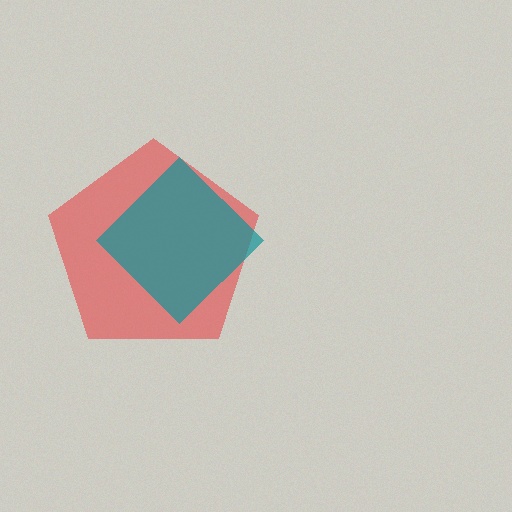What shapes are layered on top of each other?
The layered shapes are: a red pentagon, a teal diamond.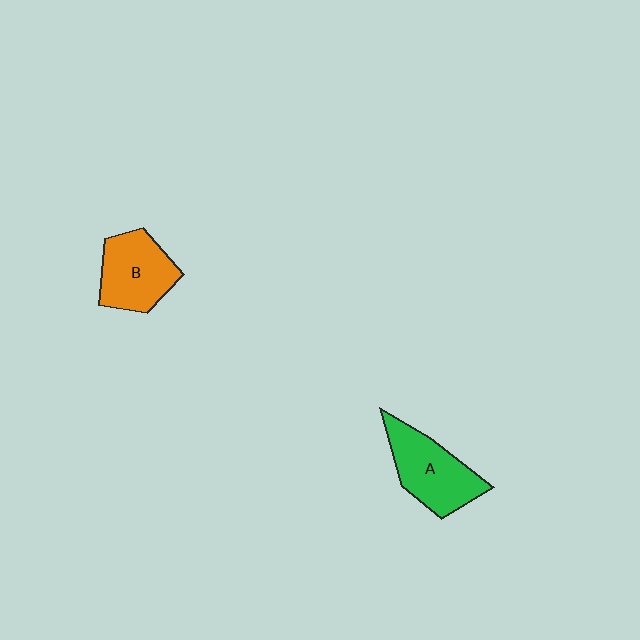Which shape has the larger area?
Shape A (green).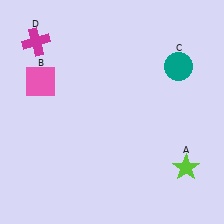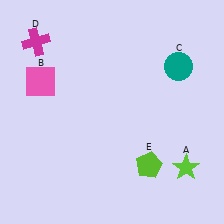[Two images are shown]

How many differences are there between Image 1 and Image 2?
There is 1 difference between the two images.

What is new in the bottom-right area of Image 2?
A lime pentagon (E) was added in the bottom-right area of Image 2.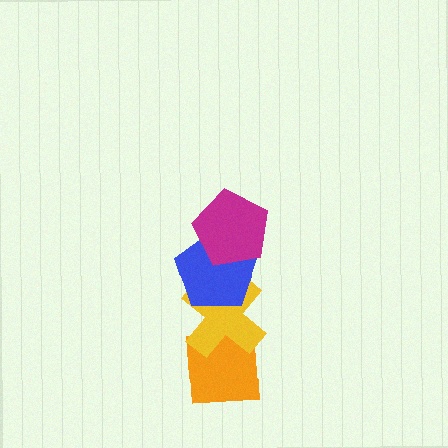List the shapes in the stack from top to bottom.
From top to bottom: the magenta pentagon, the blue pentagon, the yellow cross, the orange square.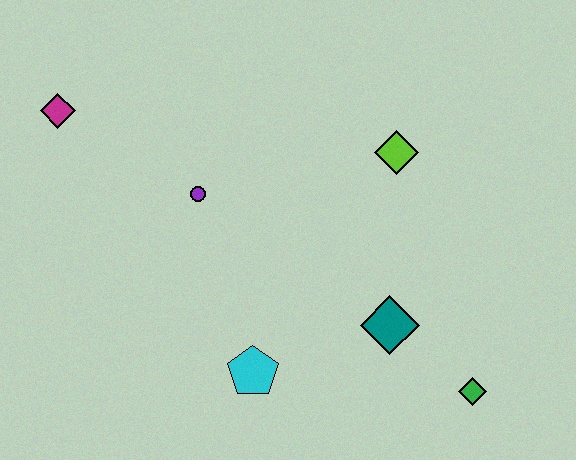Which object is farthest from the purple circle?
The green diamond is farthest from the purple circle.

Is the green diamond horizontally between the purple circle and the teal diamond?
No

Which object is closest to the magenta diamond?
The purple circle is closest to the magenta diamond.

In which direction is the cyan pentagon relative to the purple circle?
The cyan pentagon is below the purple circle.